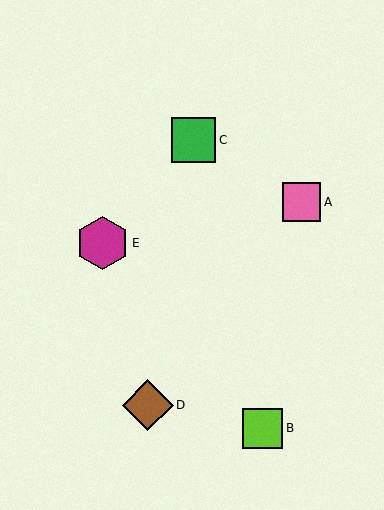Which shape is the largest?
The magenta hexagon (labeled E) is the largest.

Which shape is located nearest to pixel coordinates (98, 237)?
The magenta hexagon (labeled E) at (102, 243) is nearest to that location.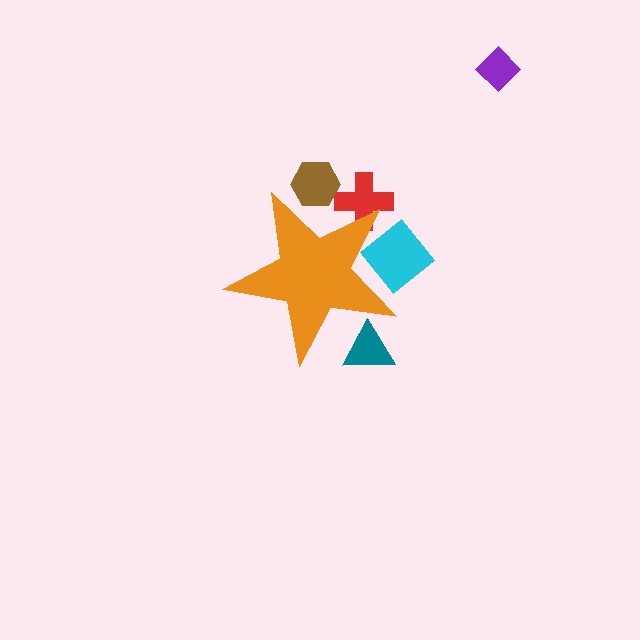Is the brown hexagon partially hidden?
Yes, the brown hexagon is partially hidden behind the orange star.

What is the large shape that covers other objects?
An orange star.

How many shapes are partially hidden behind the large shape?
4 shapes are partially hidden.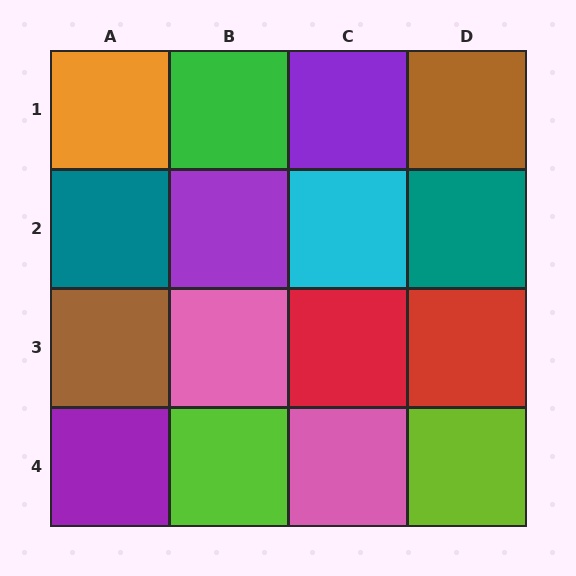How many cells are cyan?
1 cell is cyan.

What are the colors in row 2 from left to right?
Teal, purple, cyan, teal.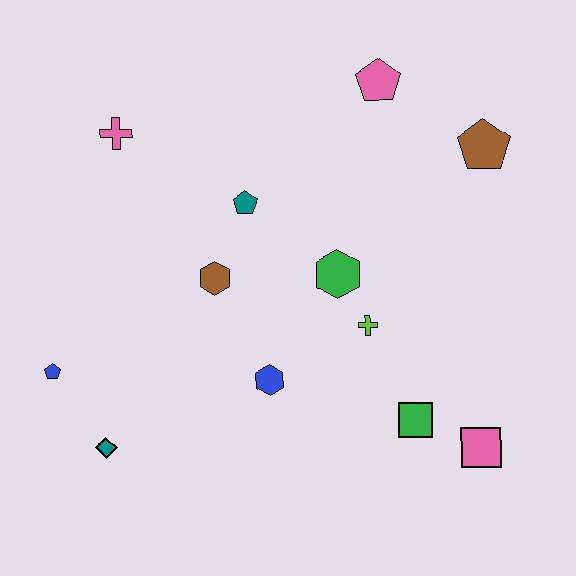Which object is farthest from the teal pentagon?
The pink square is farthest from the teal pentagon.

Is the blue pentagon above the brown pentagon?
No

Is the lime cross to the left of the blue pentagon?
No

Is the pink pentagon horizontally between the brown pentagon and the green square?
No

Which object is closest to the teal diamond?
The blue pentagon is closest to the teal diamond.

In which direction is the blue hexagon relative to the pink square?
The blue hexagon is to the left of the pink square.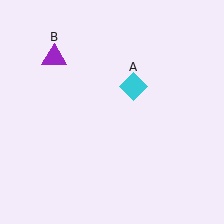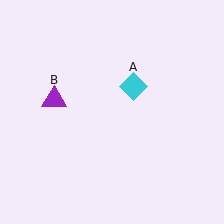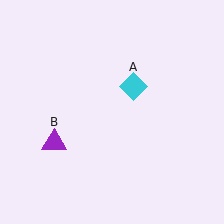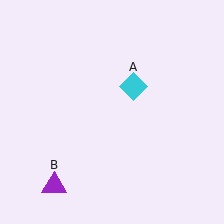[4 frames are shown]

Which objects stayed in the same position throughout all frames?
Cyan diamond (object A) remained stationary.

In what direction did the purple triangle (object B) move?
The purple triangle (object B) moved down.